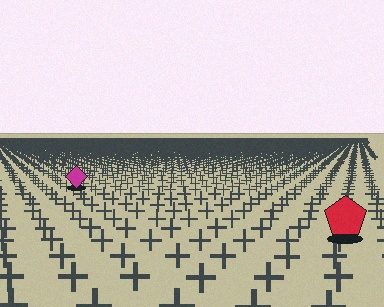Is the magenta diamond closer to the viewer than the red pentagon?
No. The red pentagon is closer — you can tell from the texture gradient: the ground texture is coarser near it.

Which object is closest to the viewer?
The red pentagon is closest. The texture marks near it are larger and more spread out.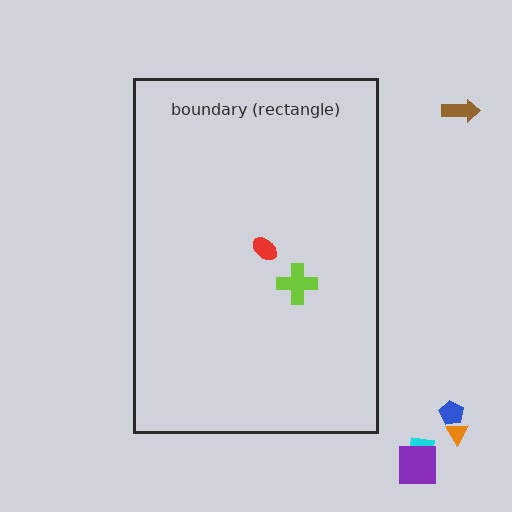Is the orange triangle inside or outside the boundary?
Outside.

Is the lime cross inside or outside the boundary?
Inside.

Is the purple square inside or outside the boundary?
Outside.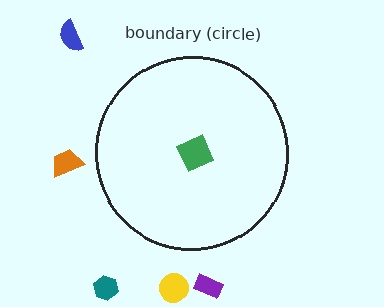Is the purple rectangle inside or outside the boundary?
Outside.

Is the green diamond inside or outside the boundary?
Inside.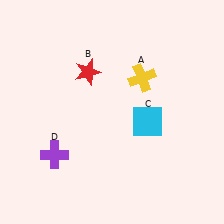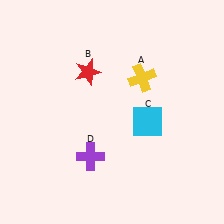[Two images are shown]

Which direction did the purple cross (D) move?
The purple cross (D) moved right.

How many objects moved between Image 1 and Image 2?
1 object moved between the two images.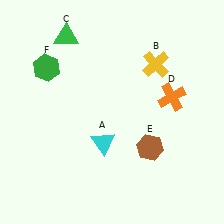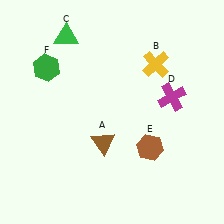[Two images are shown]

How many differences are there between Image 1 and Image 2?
There are 2 differences between the two images.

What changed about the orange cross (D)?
In Image 1, D is orange. In Image 2, it changed to magenta.